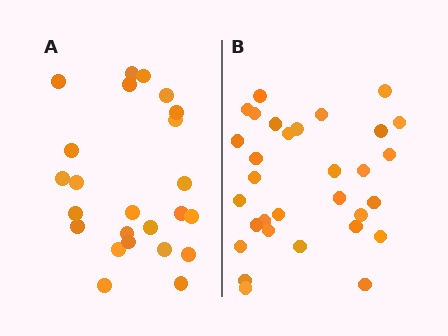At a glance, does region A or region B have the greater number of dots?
Region B (the right region) has more dots.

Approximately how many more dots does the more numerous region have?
Region B has roughly 8 or so more dots than region A.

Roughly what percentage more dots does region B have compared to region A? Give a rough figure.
About 30% more.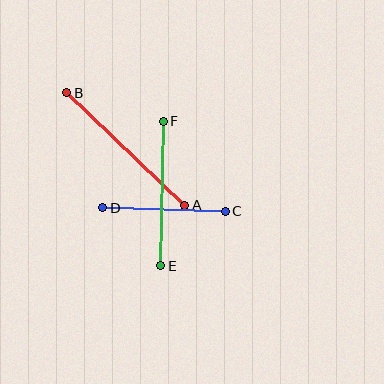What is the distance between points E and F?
The distance is approximately 144 pixels.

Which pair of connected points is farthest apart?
Points A and B are farthest apart.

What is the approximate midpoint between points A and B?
The midpoint is at approximately (126, 149) pixels.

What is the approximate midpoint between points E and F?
The midpoint is at approximately (162, 194) pixels.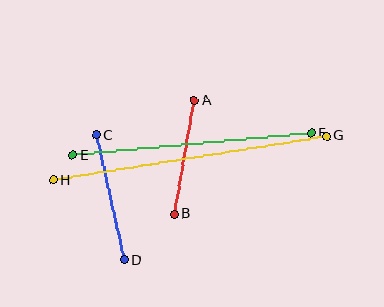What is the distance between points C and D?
The distance is approximately 128 pixels.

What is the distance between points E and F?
The distance is approximately 240 pixels.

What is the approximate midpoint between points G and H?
The midpoint is at approximately (190, 158) pixels.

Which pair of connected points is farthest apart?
Points G and H are farthest apart.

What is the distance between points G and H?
The distance is approximately 277 pixels.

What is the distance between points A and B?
The distance is approximately 115 pixels.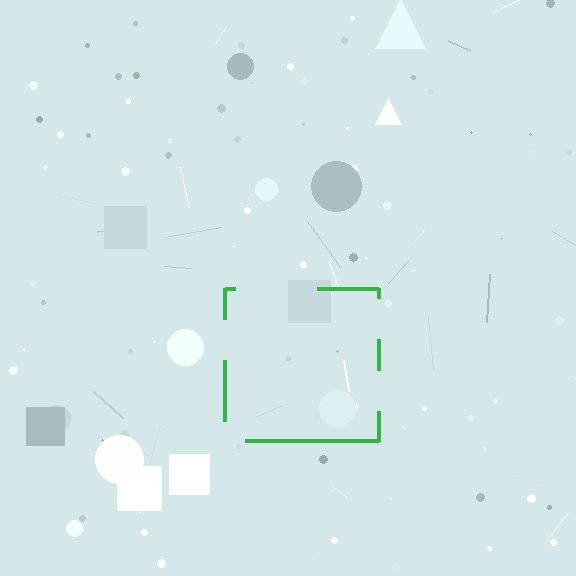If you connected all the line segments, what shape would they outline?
They would outline a square.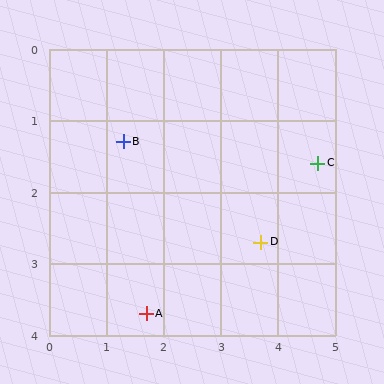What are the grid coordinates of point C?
Point C is at approximately (4.7, 1.6).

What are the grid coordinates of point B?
Point B is at approximately (1.3, 1.3).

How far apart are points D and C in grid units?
Points D and C are about 1.5 grid units apart.